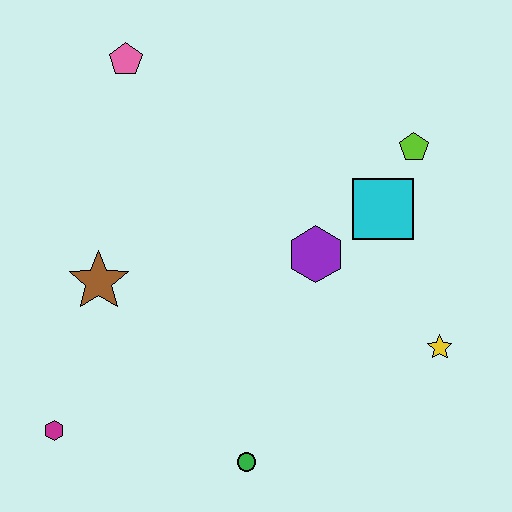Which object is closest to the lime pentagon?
The cyan square is closest to the lime pentagon.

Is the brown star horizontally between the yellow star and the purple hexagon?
No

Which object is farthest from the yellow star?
The pink pentagon is farthest from the yellow star.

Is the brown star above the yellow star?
Yes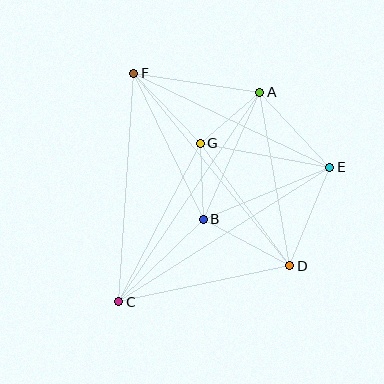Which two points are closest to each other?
Points B and G are closest to each other.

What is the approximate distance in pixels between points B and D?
The distance between B and D is approximately 98 pixels.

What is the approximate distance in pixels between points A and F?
The distance between A and F is approximately 127 pixels.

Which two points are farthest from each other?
Points A and C are farthest from each other.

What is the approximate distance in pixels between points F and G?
The distance between F and G is approximately 97 pixels.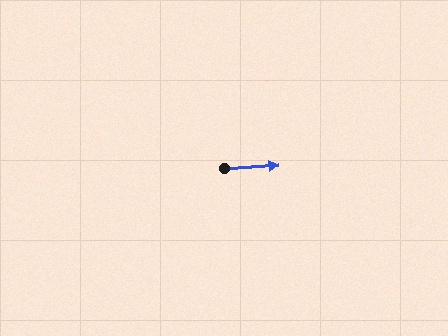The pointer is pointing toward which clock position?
Roughly 3 o'clock.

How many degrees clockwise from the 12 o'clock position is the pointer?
Approximately 87 degrees.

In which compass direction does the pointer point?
East.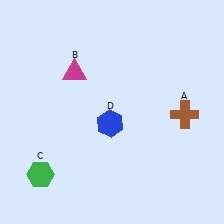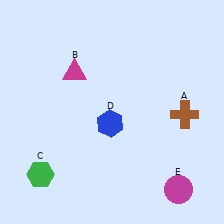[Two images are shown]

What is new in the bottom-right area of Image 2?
A magenta circle (E) was added in the bottom-right area of Image 2.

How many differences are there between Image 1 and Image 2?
There is 1 difference between the two images.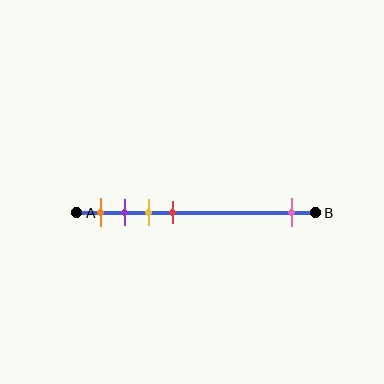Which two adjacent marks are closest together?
The purple and yellow marks are the closest adjacent pair.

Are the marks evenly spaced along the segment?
No, the marks are not evenly spaced.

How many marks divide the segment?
There are 5 marks dividing the segment.